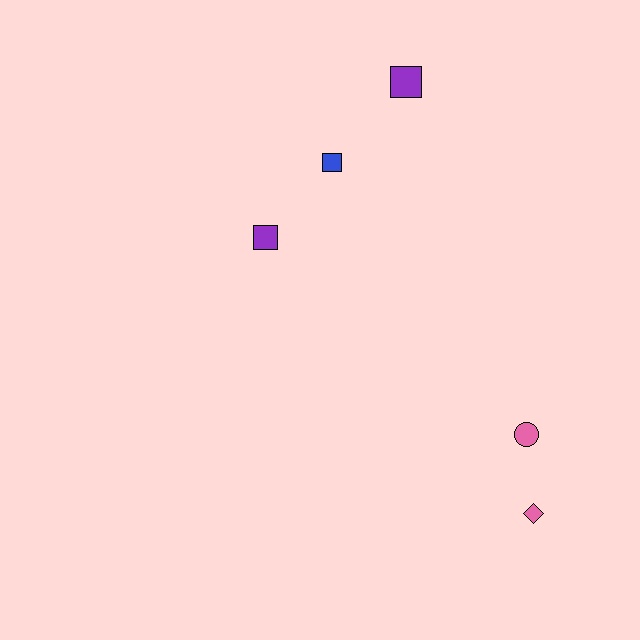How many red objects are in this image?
There are no red objects.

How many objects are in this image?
There are 5 objects.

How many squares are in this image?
There are 3 squares.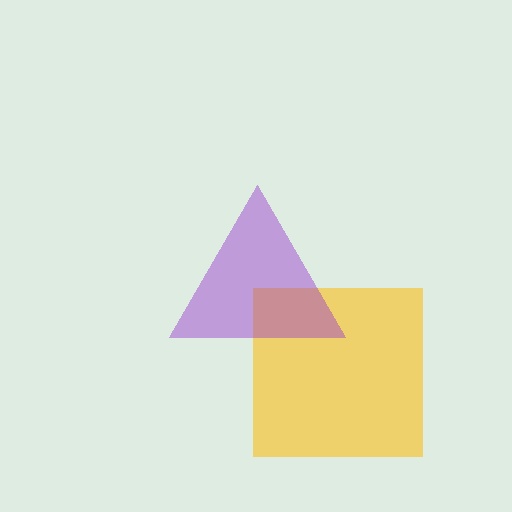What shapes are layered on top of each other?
The layered shapes are: a yellow square, a purple triangle.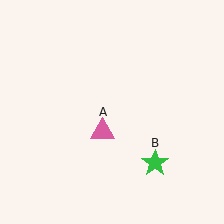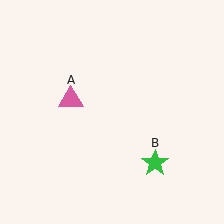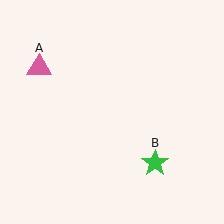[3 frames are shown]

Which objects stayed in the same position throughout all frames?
Green star (object B) remained stationary.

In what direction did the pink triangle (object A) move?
The pink triangle (object A) moved up and to the left.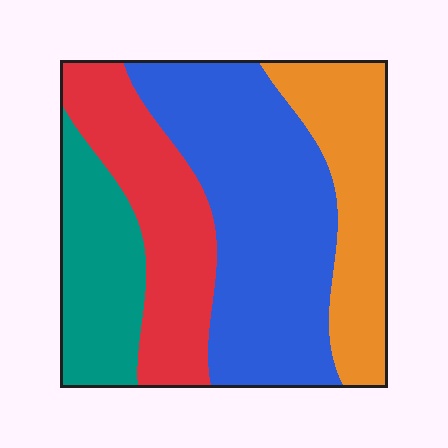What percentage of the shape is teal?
Teal covers 17% of the shape.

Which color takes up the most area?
Blue, at roughly 40%.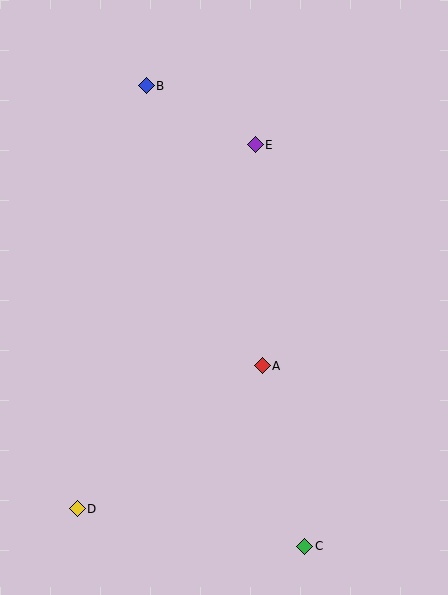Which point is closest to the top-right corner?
Point E is closest to the top-right corner.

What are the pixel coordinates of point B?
Point B is at (146, 86).